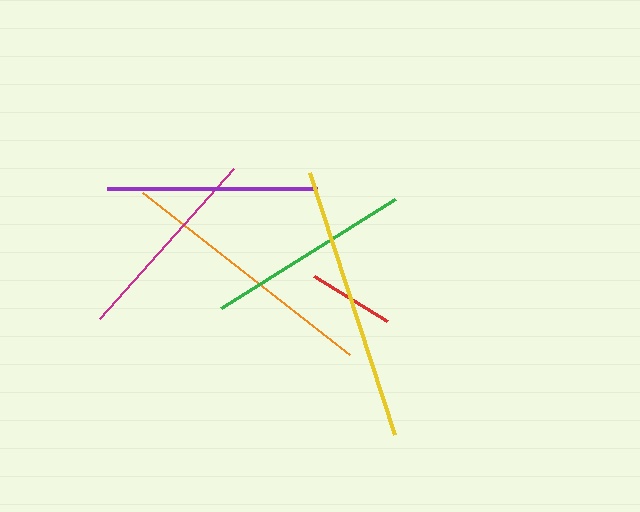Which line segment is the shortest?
The red line is the shortest at approximately 85 pixels.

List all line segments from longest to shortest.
From longest to shortest: yellow, orange, purple, green, magenta, red.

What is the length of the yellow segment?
The yellow segment is approximately 275 pixels long.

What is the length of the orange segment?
The orange segment is approximately 263 pixels long.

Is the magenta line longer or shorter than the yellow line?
The yellow line is longer than the magenta line.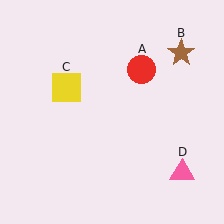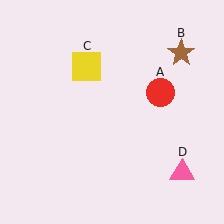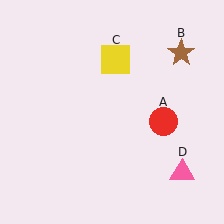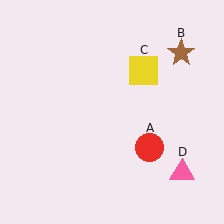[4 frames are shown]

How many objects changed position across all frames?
2 objects changed position: red circle (object A), yellow square (object C).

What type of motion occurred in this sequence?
The red circle (object A), yellow square (object C) rotated clockwise around the center of the scene.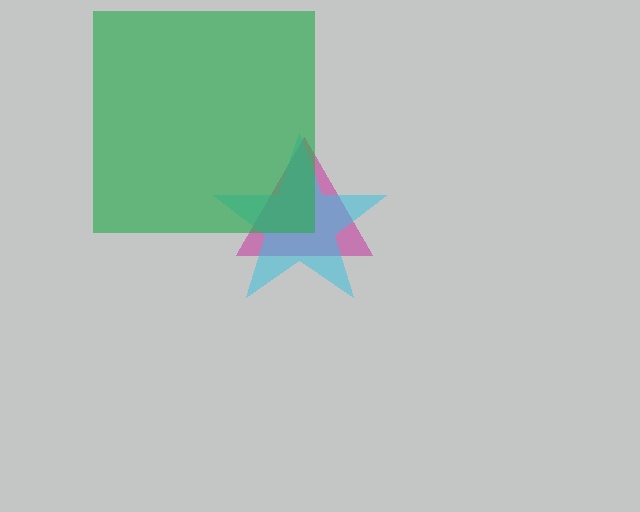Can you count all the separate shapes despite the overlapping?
Yes, there are 3 separate shapes.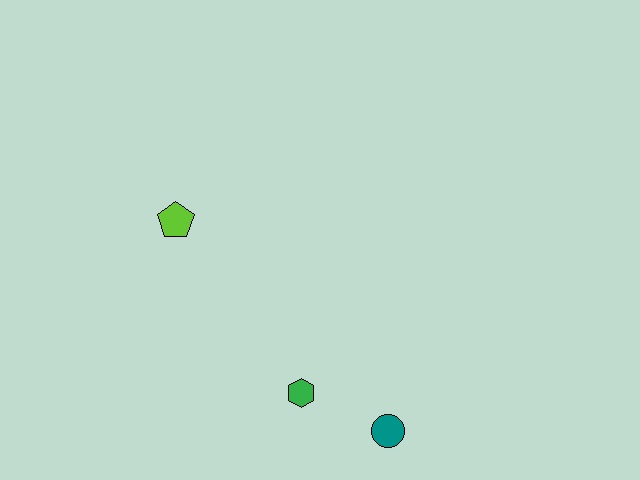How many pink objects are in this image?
There are no pink objects.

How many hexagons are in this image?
There is 1 hexagon.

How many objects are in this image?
There are 3 objects.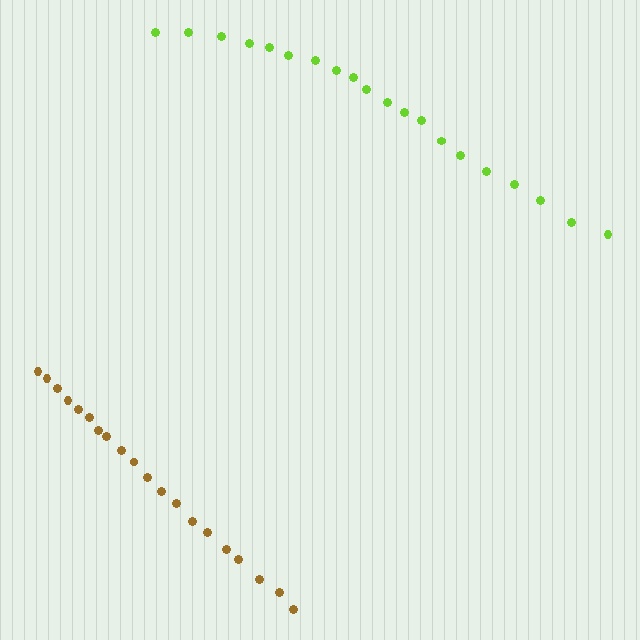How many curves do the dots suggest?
There are 2 distinct paths.